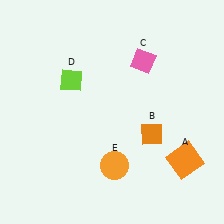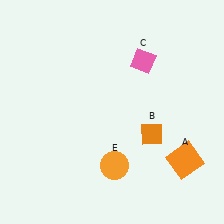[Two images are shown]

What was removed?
The lime diamond (D) was removed in Image 2.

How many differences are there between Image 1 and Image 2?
There is 1 difference between the two images.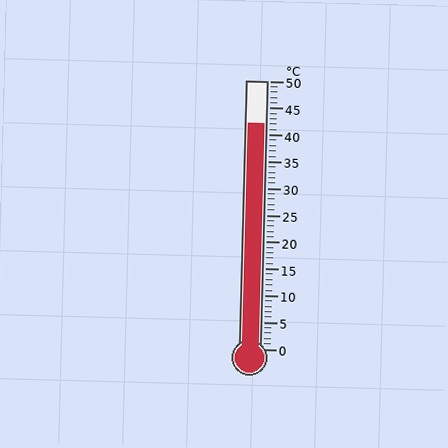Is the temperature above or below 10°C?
The temperature is above 10°C.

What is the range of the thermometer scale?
The thermometer scale ranges from 0°C to 50°C.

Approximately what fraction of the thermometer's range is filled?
The thermometer is filled to approximately 85% of its range.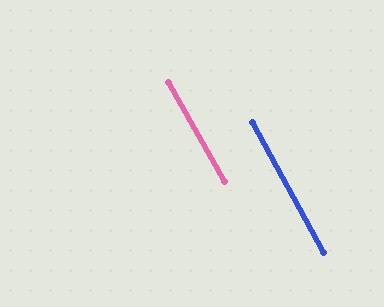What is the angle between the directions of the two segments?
Approximately 1 degree.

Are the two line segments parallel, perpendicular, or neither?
Parallel — their directions differ by only 0.7°.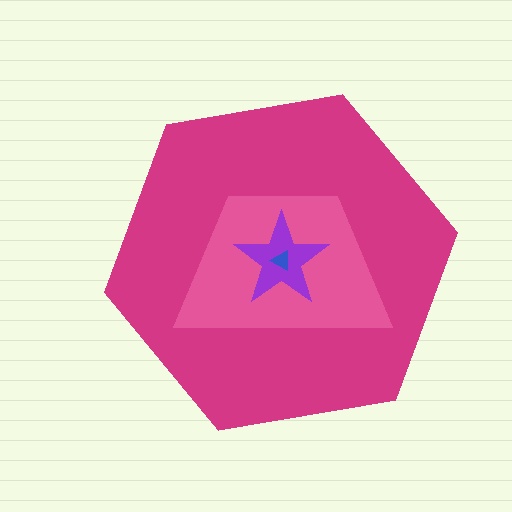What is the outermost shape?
The magenta hexagon.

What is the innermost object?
The blue triangle.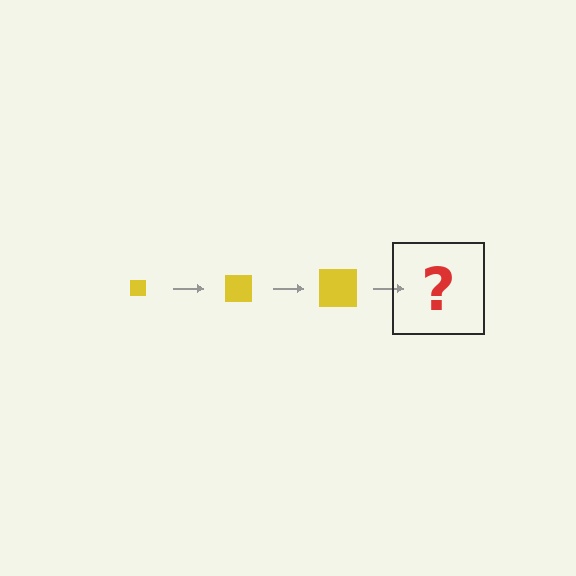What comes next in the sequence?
The next element should be a yellow square, larger than the previous one.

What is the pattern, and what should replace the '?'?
The pattern is that the square gets progressively larger each step. The '?' should be a yellow square, larger than the previous one.